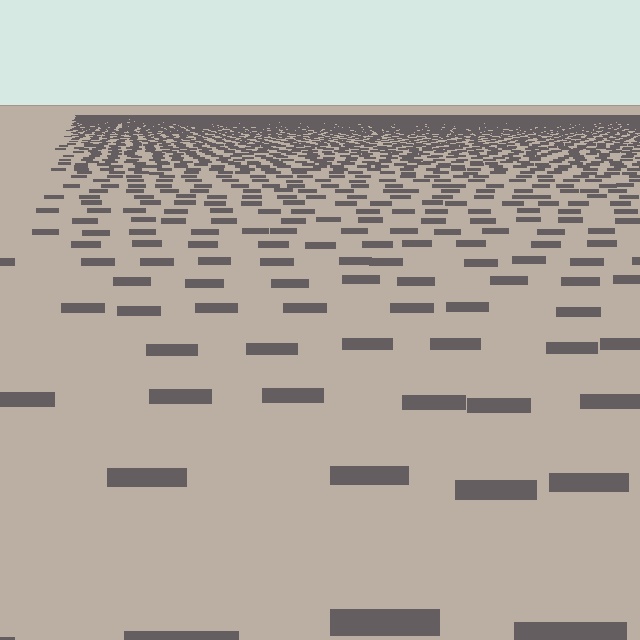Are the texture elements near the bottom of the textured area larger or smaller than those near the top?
Larger. Near the bottom, elements are closer to the viewer and appear at a bigger on-screen size.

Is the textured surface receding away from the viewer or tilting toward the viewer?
The surface is receding away from the viewer. Texture elements get smaller and denser toward the top.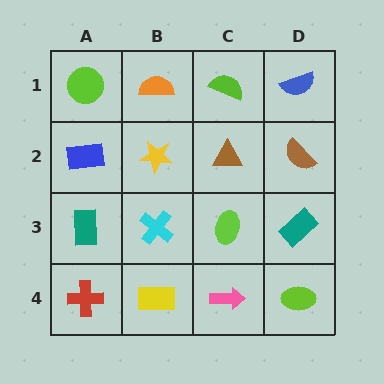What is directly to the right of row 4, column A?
A yellow rectangle.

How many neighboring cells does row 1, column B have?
3.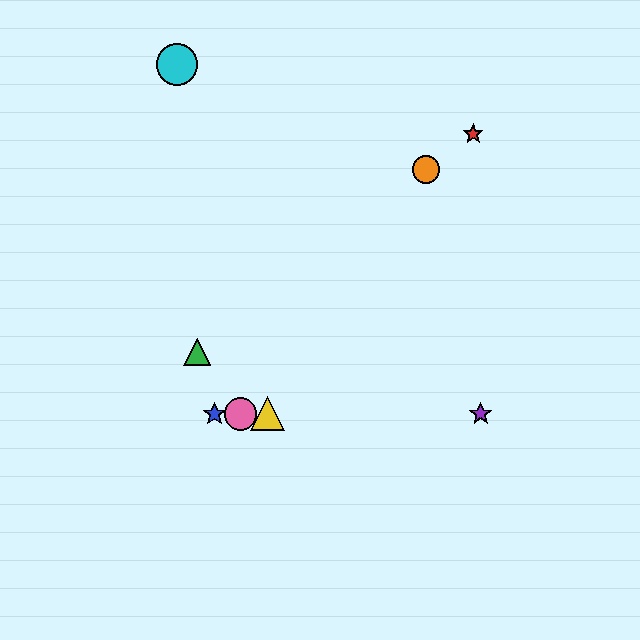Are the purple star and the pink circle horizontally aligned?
Yes, both are at y≈414.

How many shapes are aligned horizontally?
4 shapes (the blue star, the yellow triangle, the purple star, the pink circle) are aligned horizontally.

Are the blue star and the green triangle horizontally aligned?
No, the blue star is at y≈414 and the green triangle is at y≈352.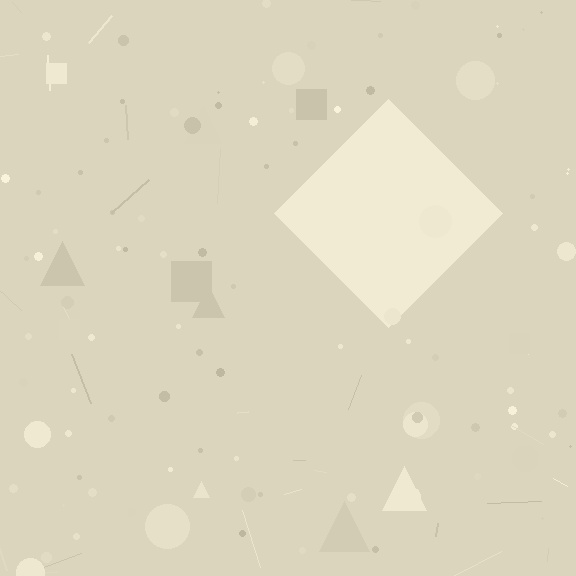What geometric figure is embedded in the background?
A diamond is embedded in the background.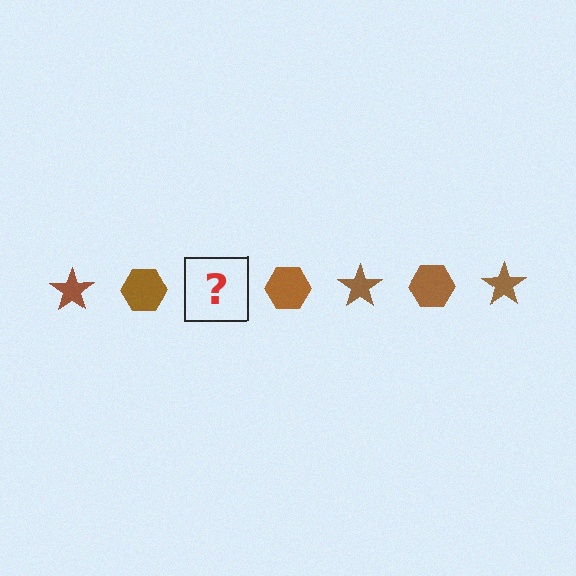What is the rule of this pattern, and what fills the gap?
The rule is that the pattern cycles through star, hexagon shapes in brown. The gap should be filled with a brown star.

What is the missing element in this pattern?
The missing element is a brown star.